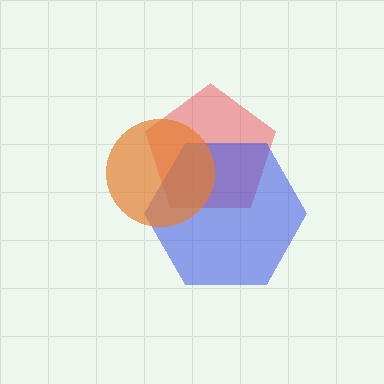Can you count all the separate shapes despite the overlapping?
Yes, there are 3 separate shapes.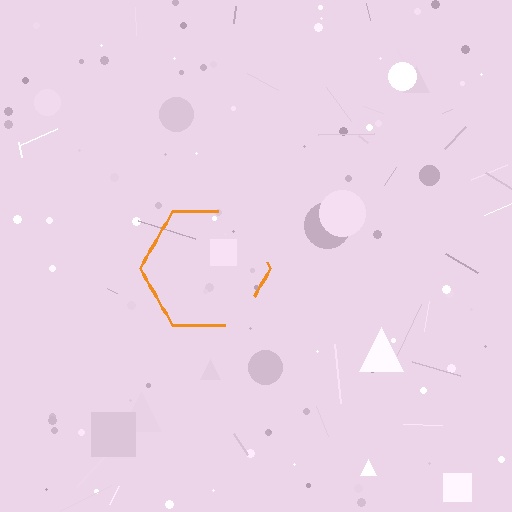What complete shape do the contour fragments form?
The contour fragments form a hexagon.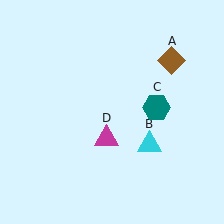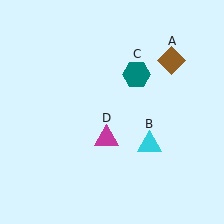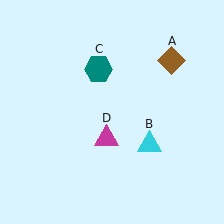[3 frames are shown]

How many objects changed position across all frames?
1 object changed position: teal hexagon (object C).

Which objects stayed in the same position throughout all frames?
Brown diamond (object A) and cyan triangle (object B) and magenta triangle (object D) remained stationary.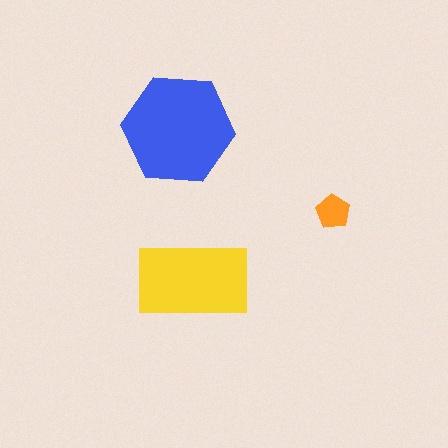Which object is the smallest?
The orange pentagon.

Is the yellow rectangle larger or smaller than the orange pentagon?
Larger.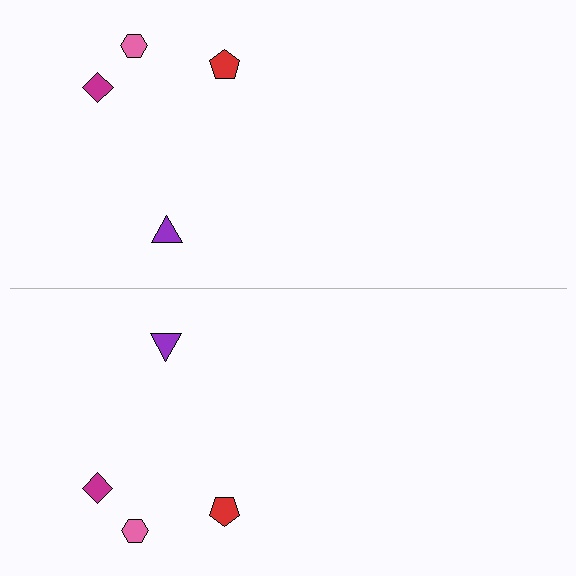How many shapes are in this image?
There are 8 shapes in this image.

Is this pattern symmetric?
Yes, this pattern has bilateral (reflection) symmetry.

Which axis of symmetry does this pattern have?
The pattern has a horizontal axis of symmetry running through the center of the image.